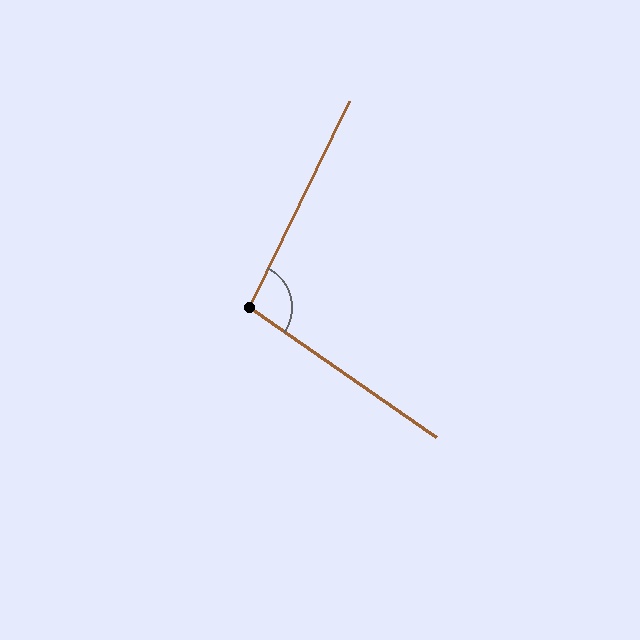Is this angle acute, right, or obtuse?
It is obtuse.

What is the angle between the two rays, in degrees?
Approximately 99 degrees.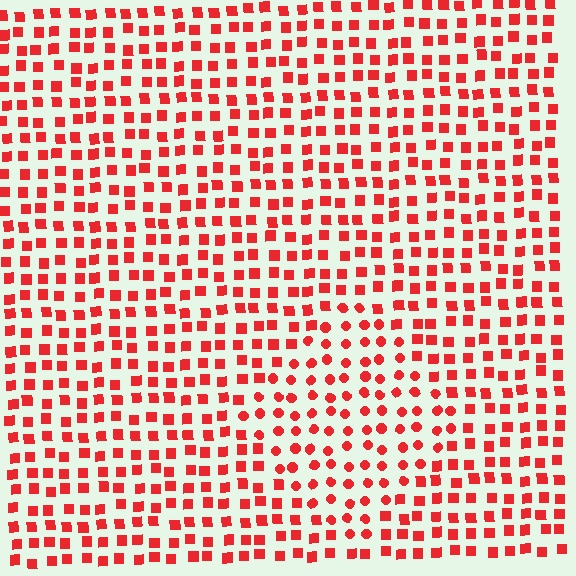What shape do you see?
I see a diamond.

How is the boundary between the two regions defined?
The boundary is defined by a change in element shape: circles inside vs. squares outside. All elements share the same color and spacing.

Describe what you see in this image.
The image is filled with small red elements arranged in a uniform grid. A diamond-shaped region contains circles, while the surrounding area contains squares. The boundary is defined purely by the change in element shape.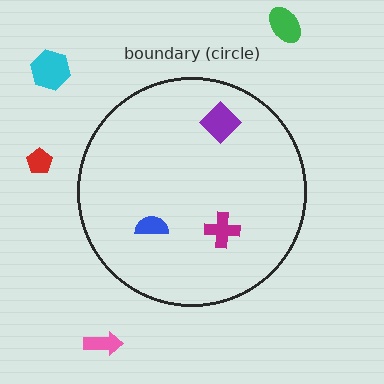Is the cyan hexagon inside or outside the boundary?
Outside.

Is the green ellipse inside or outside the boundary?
Outside.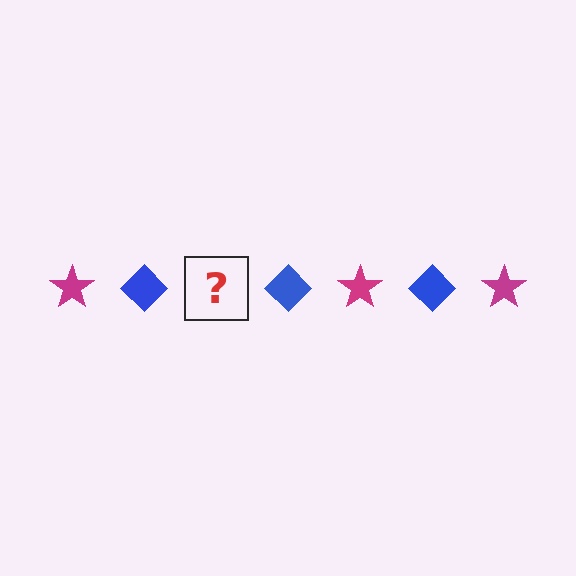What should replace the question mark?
The question mark should be replaced with a magenta star.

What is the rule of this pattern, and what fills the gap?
The rule is that the pattern alternates between magenta star and blue diamond. The gap should be filled with a magenta star.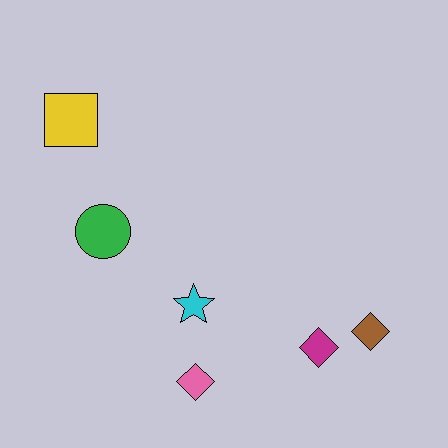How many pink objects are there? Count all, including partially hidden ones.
There is 1 pink object.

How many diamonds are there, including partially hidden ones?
There are 3 diamonds.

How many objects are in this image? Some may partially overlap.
There are 6 objects.